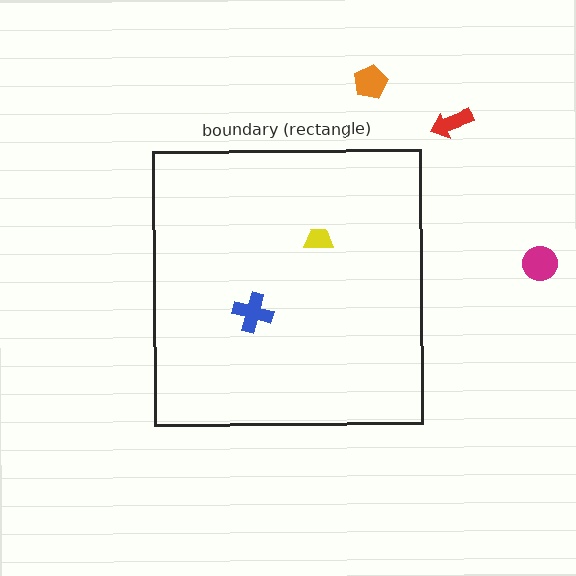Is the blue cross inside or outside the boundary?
Inside.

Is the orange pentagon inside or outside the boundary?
Outside.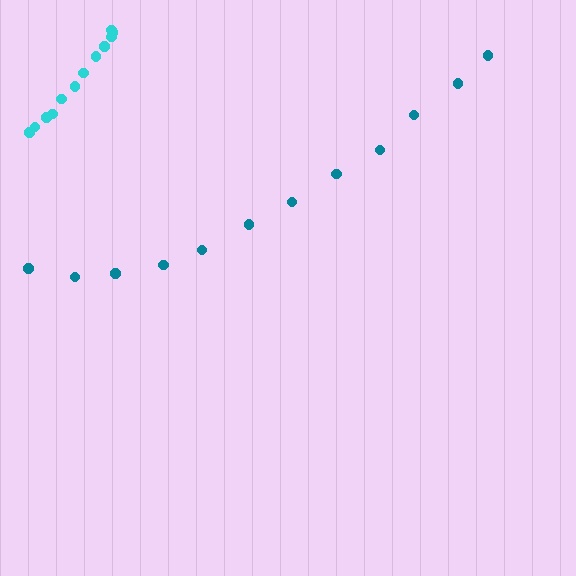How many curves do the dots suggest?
There are 2 distinct paths.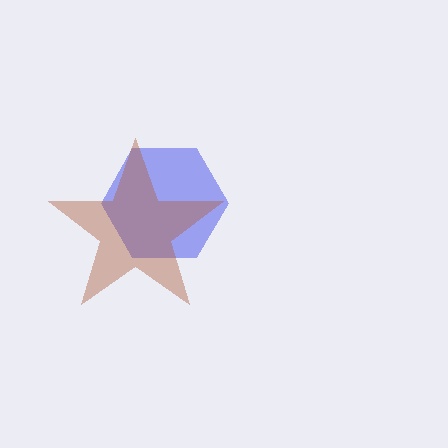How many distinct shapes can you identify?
There are 2 distinct shapes: a blue hexagon, a brown star.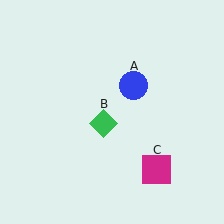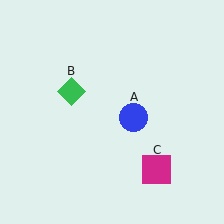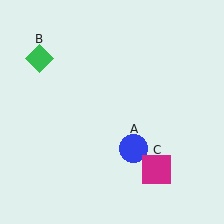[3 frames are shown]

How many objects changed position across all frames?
2 objects changed position: blue circle (object A), green diamond (object B).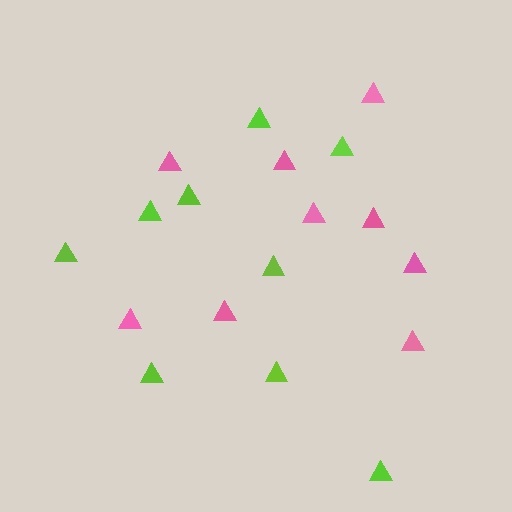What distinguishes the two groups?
There are 2 groups: one group of pink triangles (9) and one group of lime triangles (9).